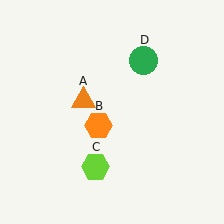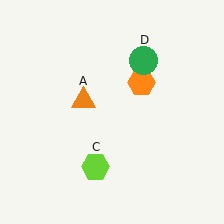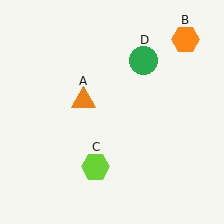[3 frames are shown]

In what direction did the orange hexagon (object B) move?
The orange hexagon (object B) moved up and to the right.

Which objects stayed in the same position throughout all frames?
Orange triangle (object A) and lime hexagon (object C) and green circle (object D) remained stationary.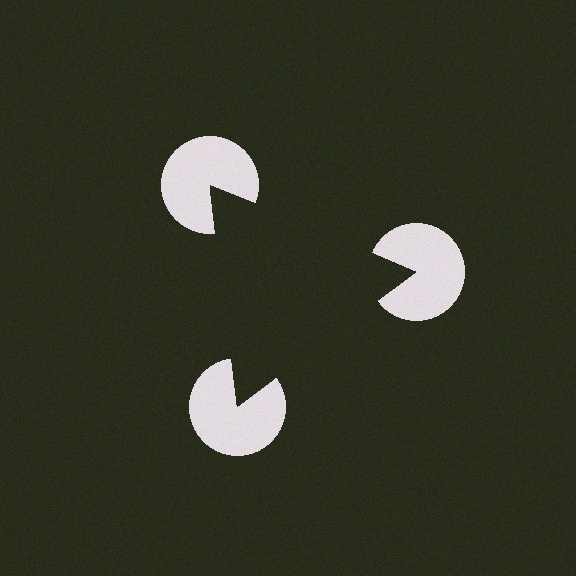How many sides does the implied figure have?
3 sides.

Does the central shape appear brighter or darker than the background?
It typically appears slightly darker than the background, even though no actual brightness change is drawn.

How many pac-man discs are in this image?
There are 3 — one at each vertex of the illusory triangle.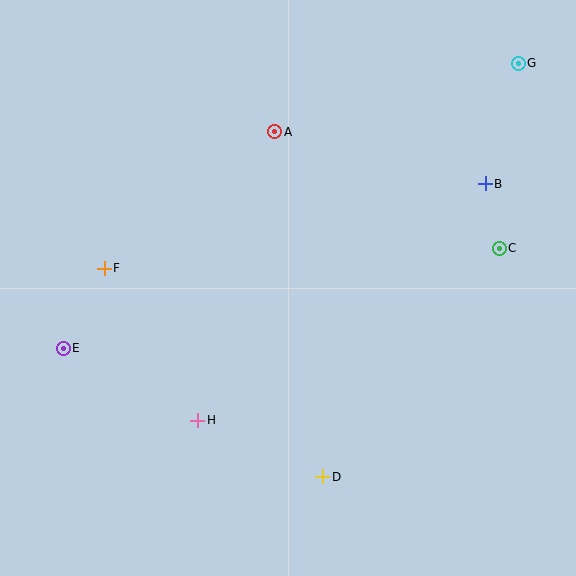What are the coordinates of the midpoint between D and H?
The midpoint between D and H is at (260, 449).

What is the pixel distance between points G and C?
The distance between G and C is 186 pixels.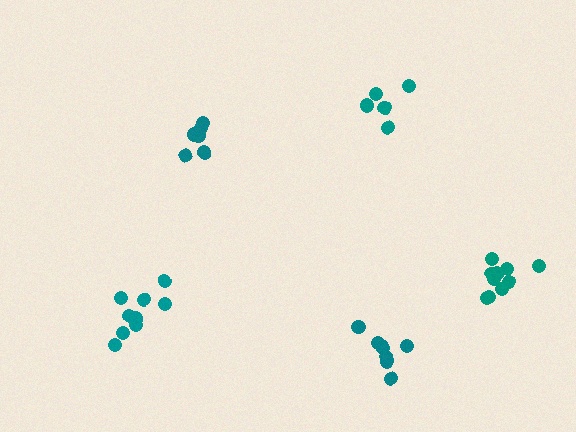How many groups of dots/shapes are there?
There are 5 groups.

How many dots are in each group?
Group 1: 5 dots, Group 2: 8 dots, Group 3: 9 dots, Group 4: 7 dots, Group 5: 10 dots (39 total).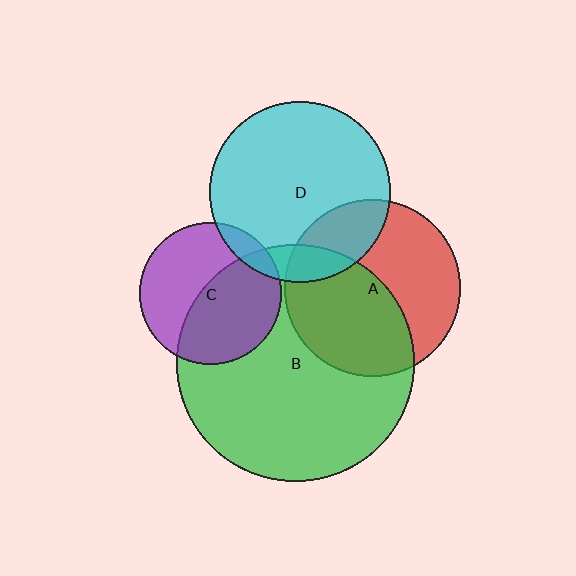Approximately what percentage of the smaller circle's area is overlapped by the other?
Approximately 50%.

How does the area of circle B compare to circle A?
Approximately 1.8 times.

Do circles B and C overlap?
Yes.